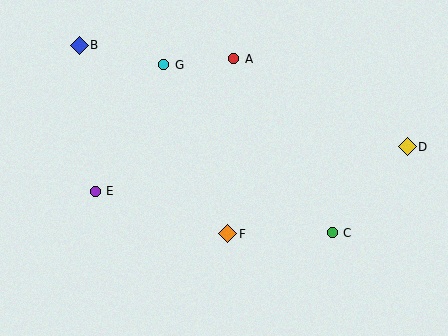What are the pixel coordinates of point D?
Point D is at (407, 147).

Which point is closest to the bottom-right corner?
Point C is closest to the bottom-right corner.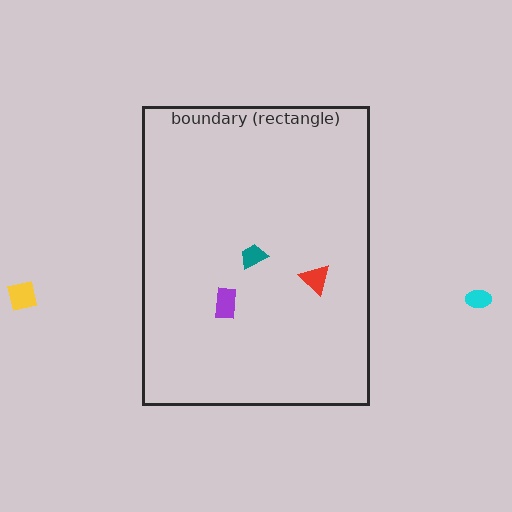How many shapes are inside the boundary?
3 inside, 2 outside.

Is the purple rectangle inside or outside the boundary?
Inside.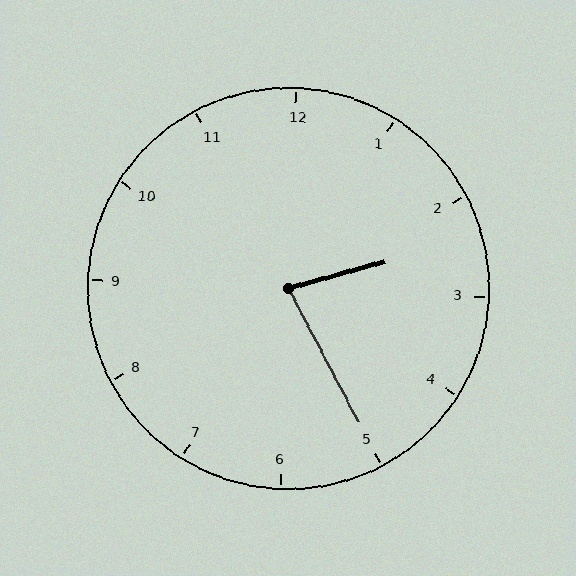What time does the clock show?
2:25.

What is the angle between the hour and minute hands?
Approximately 78 degrees.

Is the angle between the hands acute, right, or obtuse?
It is acute.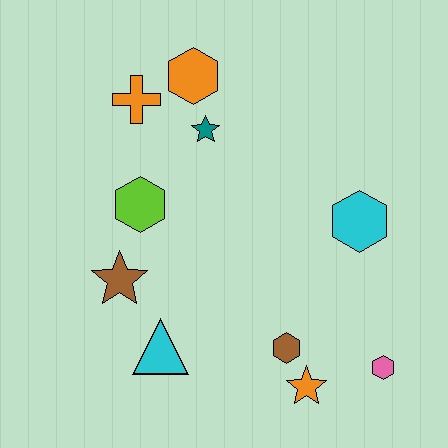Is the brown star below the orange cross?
Yes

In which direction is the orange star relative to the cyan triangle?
The orange star is to the right of the cyan triangle.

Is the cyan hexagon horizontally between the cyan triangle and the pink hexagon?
Yes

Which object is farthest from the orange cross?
The pink hexagon is farthest from the orange cross.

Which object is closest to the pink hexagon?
The orange star is closest to the pink hexagon.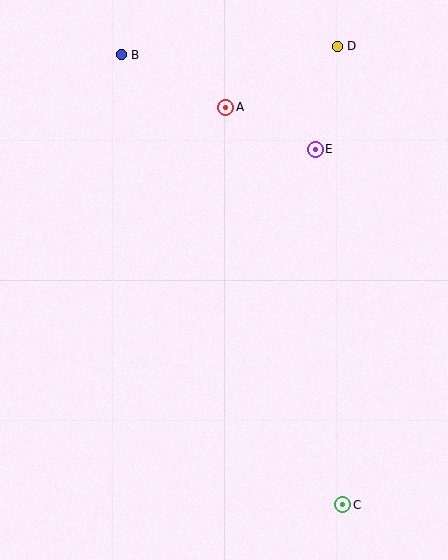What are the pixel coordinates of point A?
Point A is at (226, 107).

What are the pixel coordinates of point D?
Point D is at (337, 46).